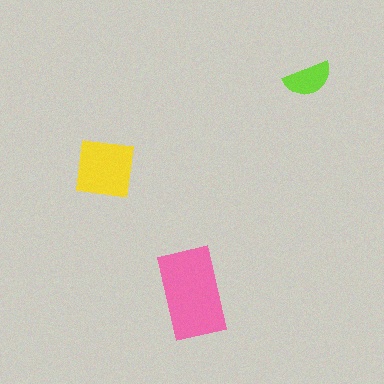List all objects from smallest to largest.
The lime semicircle, the yellow square, the pink rectangle.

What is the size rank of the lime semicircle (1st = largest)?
3rd.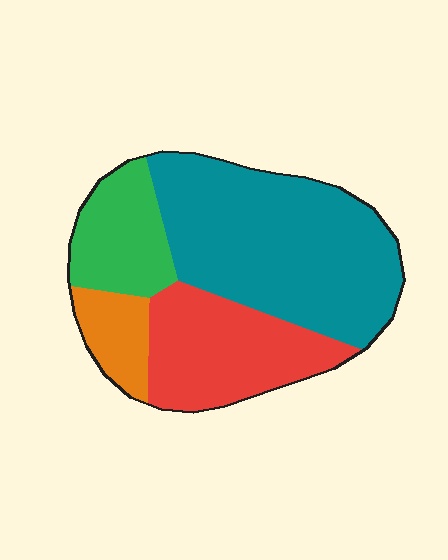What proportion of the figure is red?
Red takes up about one quarter (1/4) of the figure.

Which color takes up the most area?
Teal, at roughly 50%.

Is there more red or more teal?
Teal.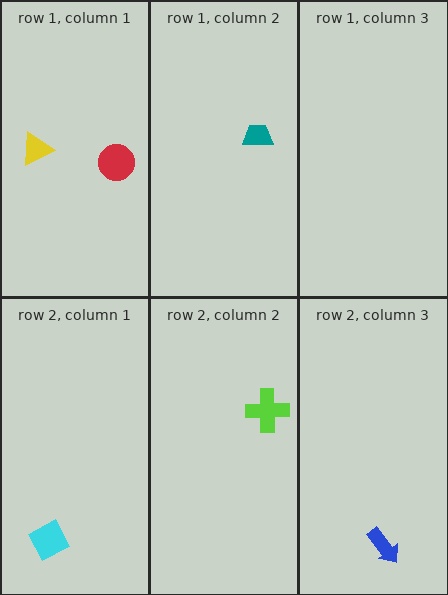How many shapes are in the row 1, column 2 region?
1.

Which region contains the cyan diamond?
The row 2, column 1 region.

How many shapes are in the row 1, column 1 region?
2.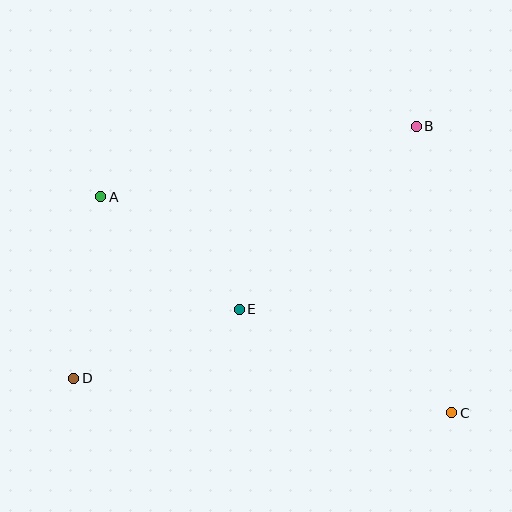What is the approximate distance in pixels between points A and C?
The distance between A and C is approximately 412 pixels.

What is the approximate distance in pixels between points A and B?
The distance between A and B is approximately 323 pixels.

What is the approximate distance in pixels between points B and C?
The distance between B and C is approximately 289 pixels.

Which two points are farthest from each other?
Points B and D are farthest from each other.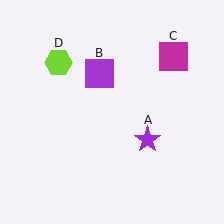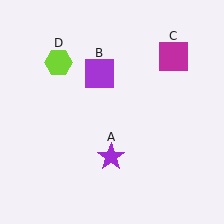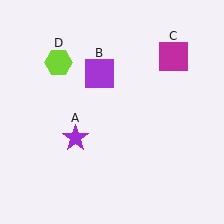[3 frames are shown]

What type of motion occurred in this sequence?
The purple star (object A) rotated clockwise around the center of the scene.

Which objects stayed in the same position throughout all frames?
Purple square (object B) and magenta square (object C) and lime hexagon (object D) remained stationary.